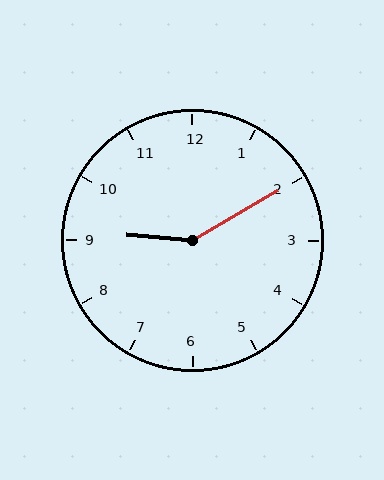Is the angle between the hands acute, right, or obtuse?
It is obtuse.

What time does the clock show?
9:10.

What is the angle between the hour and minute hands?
Approximately 145 degrees.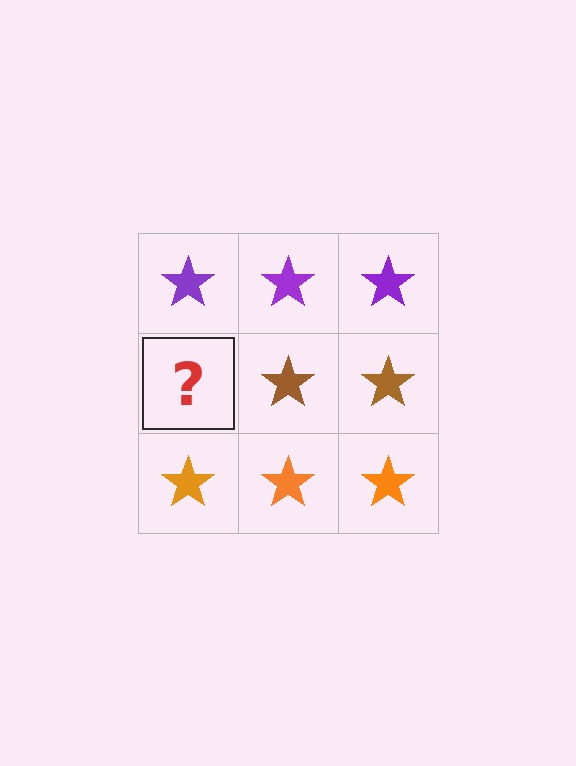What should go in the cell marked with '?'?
The missing cell should contain a brown star.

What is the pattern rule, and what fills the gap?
The rule is that each row has a consistent color. The gap should be filled with a brown star.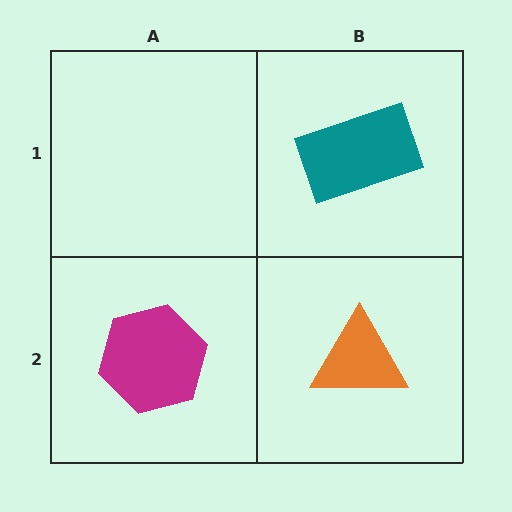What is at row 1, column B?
A teal rectangle.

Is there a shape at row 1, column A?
No, that cell is empty.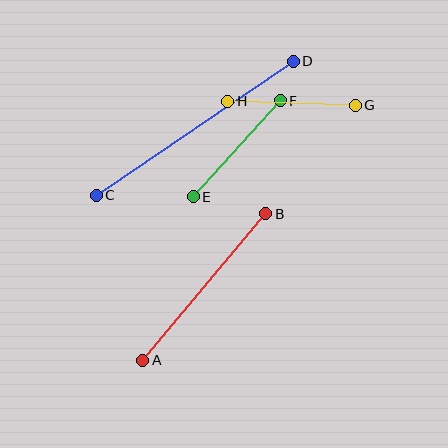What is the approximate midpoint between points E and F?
The midpoint is at approximately (237, 149) pixels.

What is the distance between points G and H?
The distance is approximately 128 pixels.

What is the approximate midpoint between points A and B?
The midpoint is at approximately (204, 287) pixels.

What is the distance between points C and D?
The distance is approximately 238 pixels.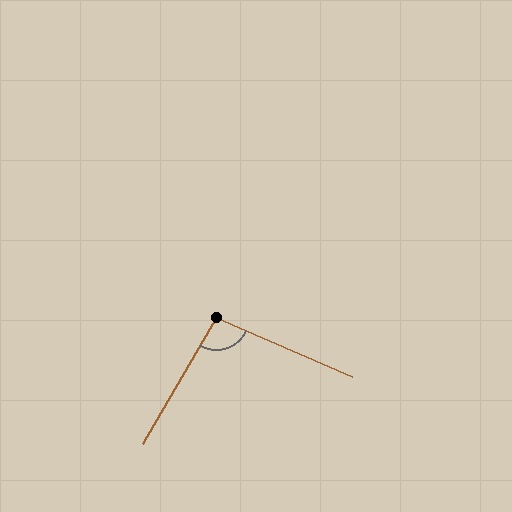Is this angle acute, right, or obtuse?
It is obtuse.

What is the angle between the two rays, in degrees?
Approximately 97 degrees.